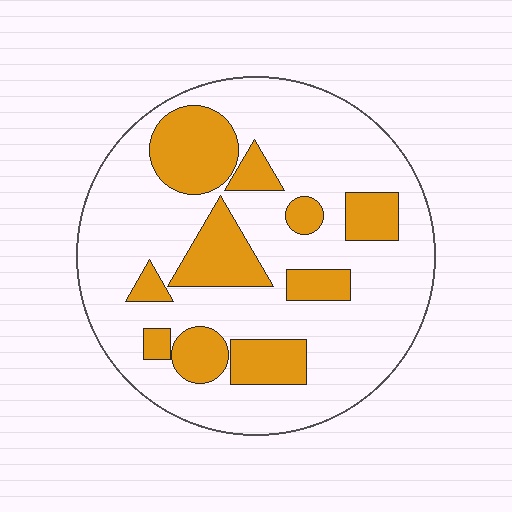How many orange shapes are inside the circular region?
10.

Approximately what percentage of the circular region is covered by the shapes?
Approximately 25%.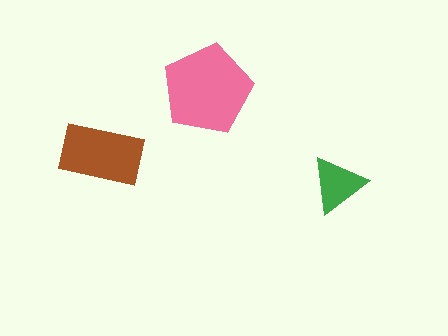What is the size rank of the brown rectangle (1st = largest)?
2nd.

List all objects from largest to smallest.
The pink pentagon, the brown rectangle, the green triangle.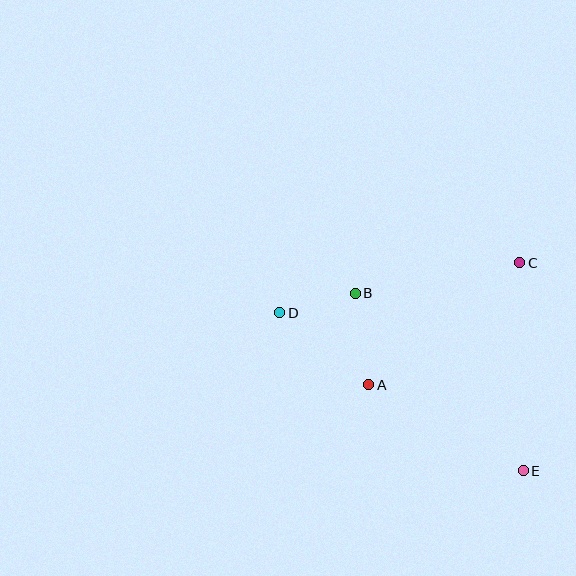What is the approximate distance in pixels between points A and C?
The distance between A and C is approximately 194 pixels.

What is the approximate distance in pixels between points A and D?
The distance between A and D is approximately 115 pixels.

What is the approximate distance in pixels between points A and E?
The distance between A and E is approximately 177 pixels.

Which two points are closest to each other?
Points B and D are closest to each other.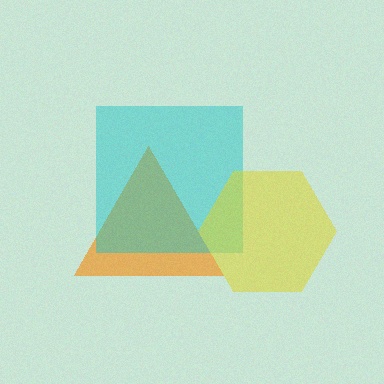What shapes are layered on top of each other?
The layered shapes are: an orange triangle, a cyan square, a yellow hexagon.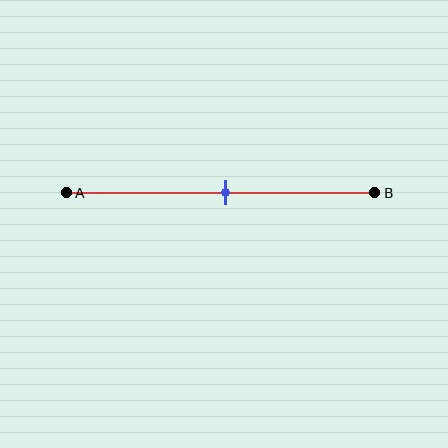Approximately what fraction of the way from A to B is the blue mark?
The blue mark is approximately 50% of the way from A to B.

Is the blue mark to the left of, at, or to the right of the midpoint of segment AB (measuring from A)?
The blue mark is approximately at the midpoint of segment AB.